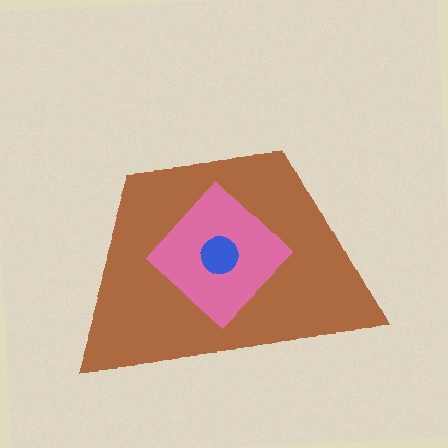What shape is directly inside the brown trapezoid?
The pink diamond.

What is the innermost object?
The blue circle.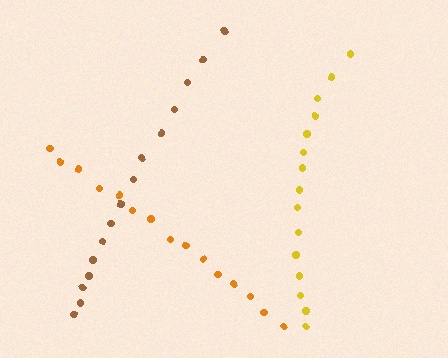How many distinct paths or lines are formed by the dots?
There are 3 distinct paths.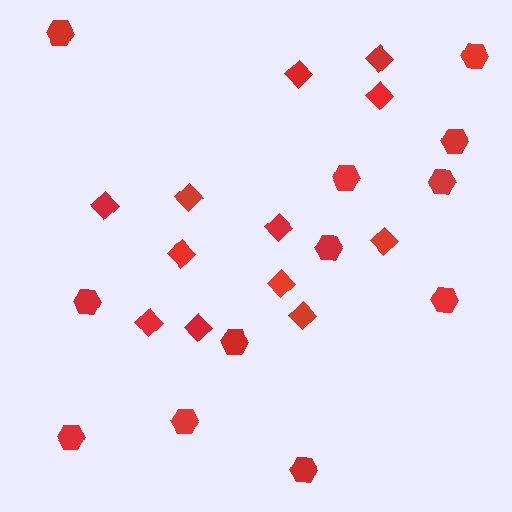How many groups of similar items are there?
There are 2 groups: one group of hexagons (12) and one group of diamonds (12).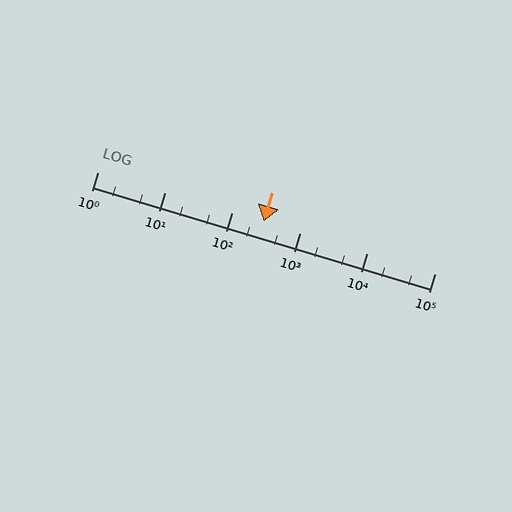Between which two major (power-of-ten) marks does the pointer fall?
The pointer is between 100 and 1000.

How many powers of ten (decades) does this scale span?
The scale spans 5 decades, from 1 to 100000.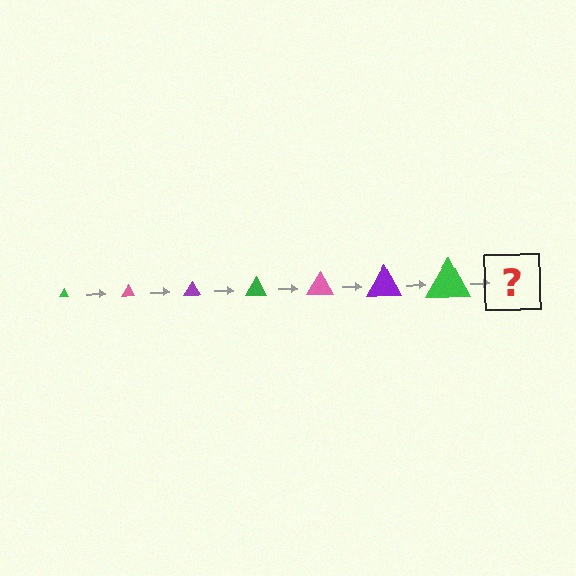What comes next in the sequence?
The next element should be a pink triangle, larger than the previous one.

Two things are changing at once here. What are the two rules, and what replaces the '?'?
The two rules are that the triangle grows larger each step and the color cycles through green, pink, and purple. The '?' should be a pink triangle, larger than the previous one.